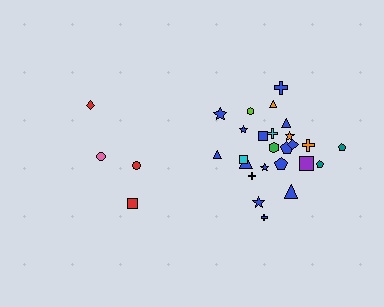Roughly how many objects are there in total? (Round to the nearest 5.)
Roughly 30 objects in total.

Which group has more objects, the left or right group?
The right group.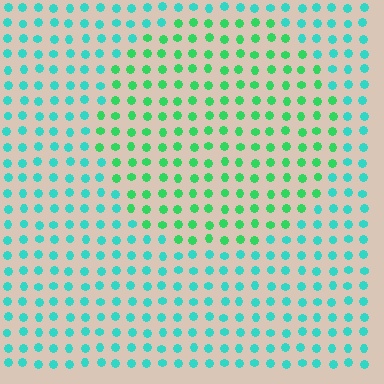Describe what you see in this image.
The image is filled with small cyan elements in a uniform arrangement. A circle-shaped region is visible where the elements are tinted to a slightly different hue, forming a subtle color boundary.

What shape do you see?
I see a circle.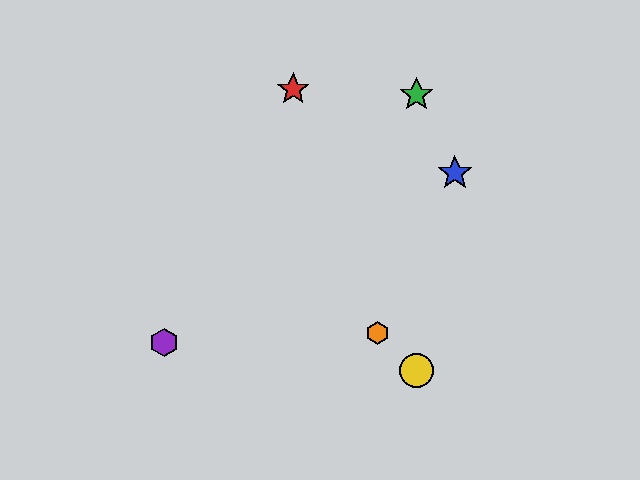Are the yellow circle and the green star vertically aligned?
Yes, both are at x≈416.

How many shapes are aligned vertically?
2 shapes (the green star, the yellow circle) are aligned vertically.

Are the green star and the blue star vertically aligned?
No, the green star is at x≈416 and the blue star is at x≈455.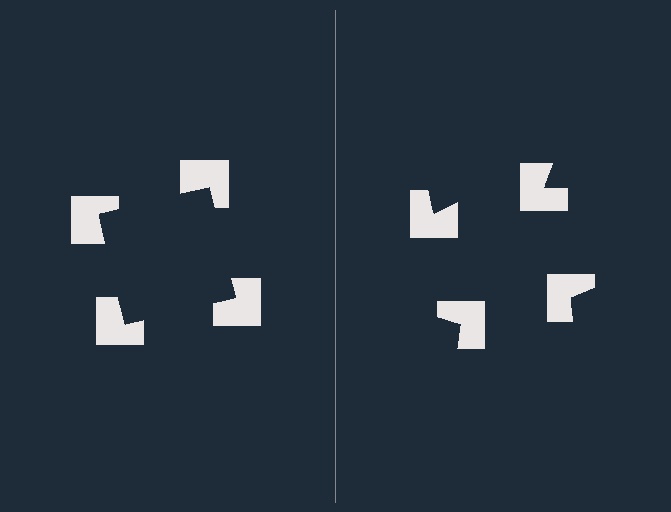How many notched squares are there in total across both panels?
8 — 4 on each side.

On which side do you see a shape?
An illusory square appears on the left side. On the right side the wedge cuts are rotated, so no coherent shape forms.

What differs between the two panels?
The notched squares are positioned identically on both sides; only the wedge orientations differ. On the left they align to a square; on the right they are misaligned.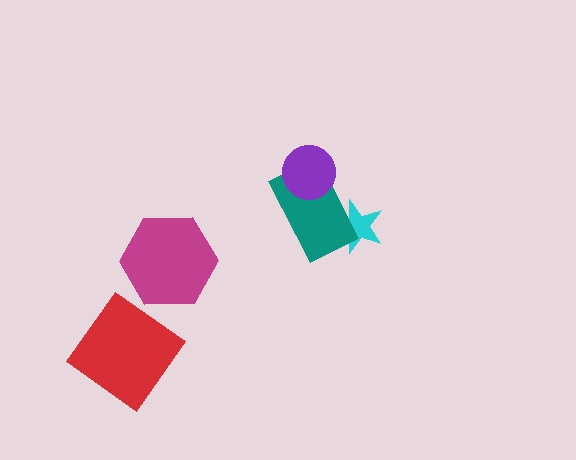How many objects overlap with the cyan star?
1 object overlaps with the cyan star.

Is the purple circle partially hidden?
No, no other shape covers it.